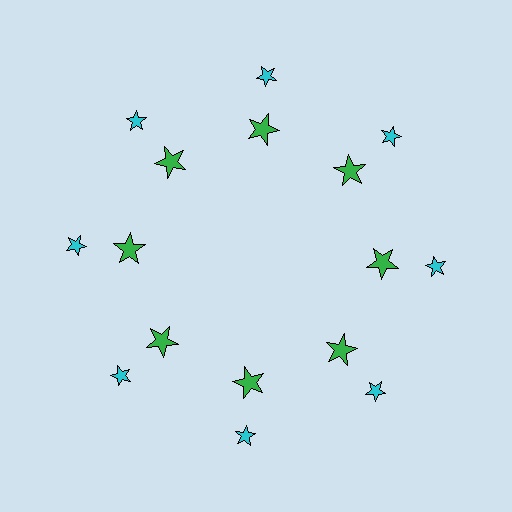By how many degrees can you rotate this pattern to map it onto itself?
The pattern maps onto itself every 45 degrees of rotation.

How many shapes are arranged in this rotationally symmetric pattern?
There are 16 shapes, arranged in 8 groups of 2.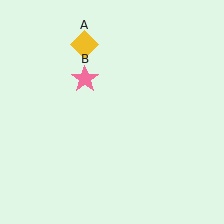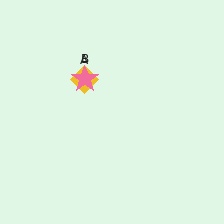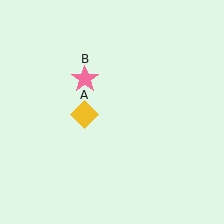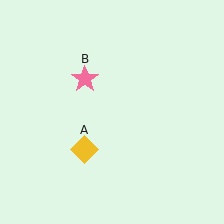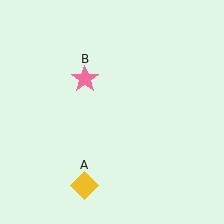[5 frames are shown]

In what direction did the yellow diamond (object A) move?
The yellow diamond (object A) moved down.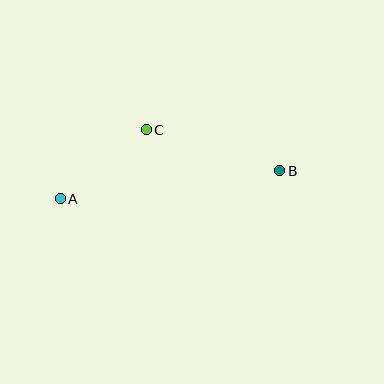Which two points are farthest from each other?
Points A and B are farthest from each other.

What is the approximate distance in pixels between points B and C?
The distance between B and C is approximately 140 pixels.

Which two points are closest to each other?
Points A and C are closest to each other.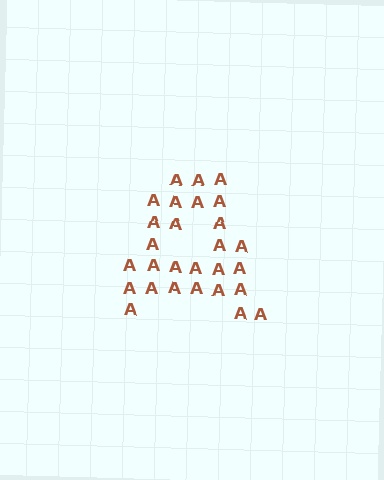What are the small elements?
The small elements are letter A's.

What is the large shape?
The large shape is the letter A.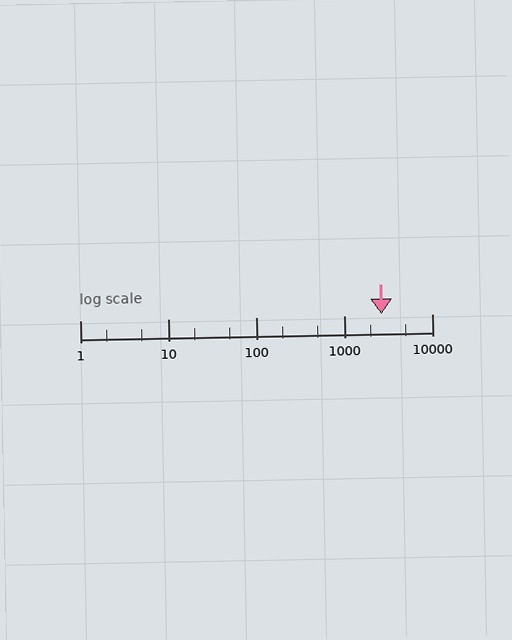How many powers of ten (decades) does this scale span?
The scale spans 4 decades, from 1 to 10000.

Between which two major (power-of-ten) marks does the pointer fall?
The pointer is between 1000 and 10000.